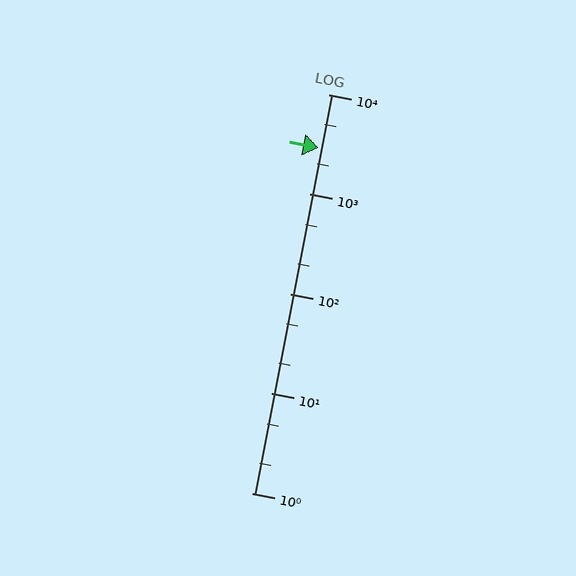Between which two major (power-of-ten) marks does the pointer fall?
The pointer is between 1000 and 10000.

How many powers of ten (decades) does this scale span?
The scale spans 4 decades, from 1 to 10000.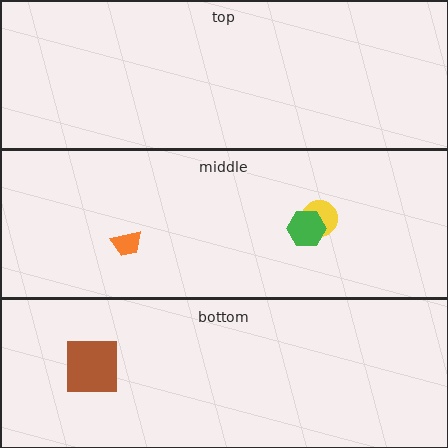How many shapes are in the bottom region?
1.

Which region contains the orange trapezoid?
The middle region.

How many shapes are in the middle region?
3.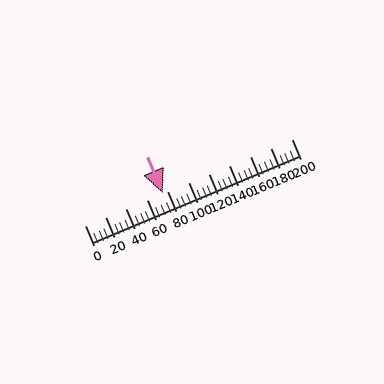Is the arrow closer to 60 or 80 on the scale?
The arrow is closer to 80.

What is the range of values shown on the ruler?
The ruler shows values from 0 to 200.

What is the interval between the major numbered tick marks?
The major tick marks are spaced 20 units apart.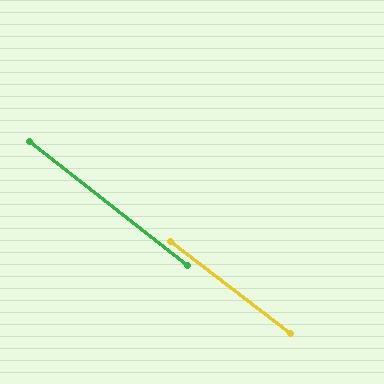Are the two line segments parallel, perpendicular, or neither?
Parallel — their directions differ by only 0.4°.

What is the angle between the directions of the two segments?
Approximately 0 degrees.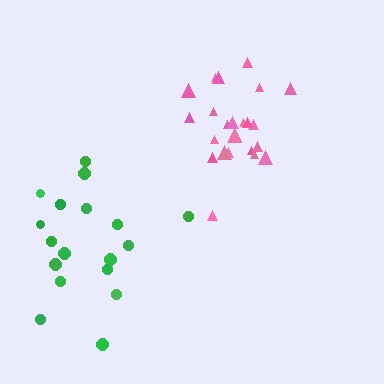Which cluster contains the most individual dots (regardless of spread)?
Pink (24).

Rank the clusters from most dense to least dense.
pink, green.